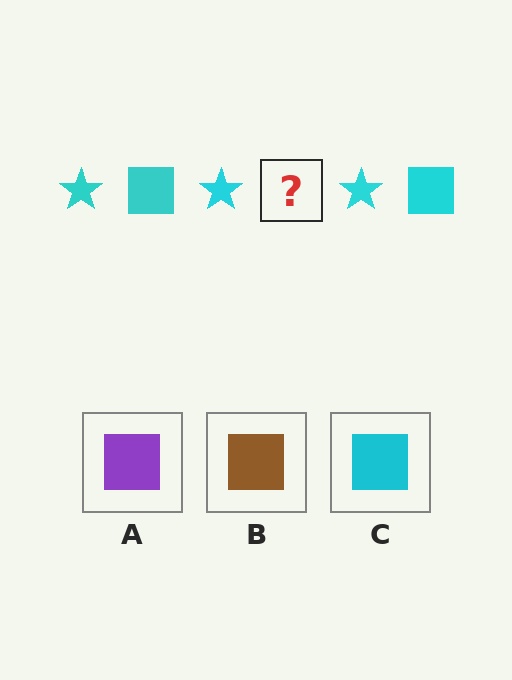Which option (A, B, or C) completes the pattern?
C.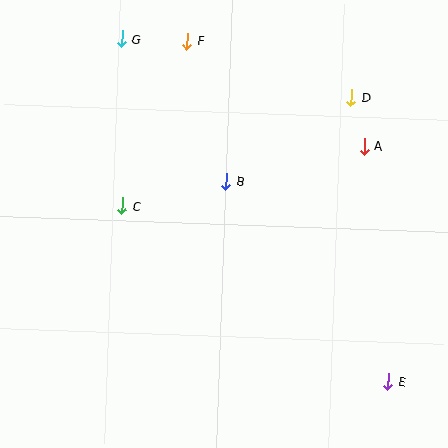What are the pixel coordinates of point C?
Point C is at (122, 206).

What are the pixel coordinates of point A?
Point A is at (364, 146).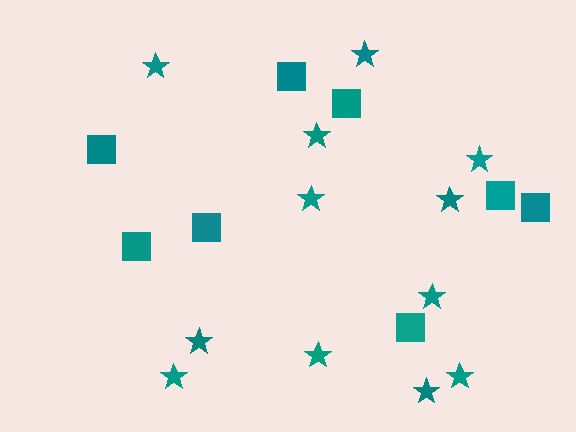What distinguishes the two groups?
There are 2 groups: one group of squares (8) and one group of stars (12).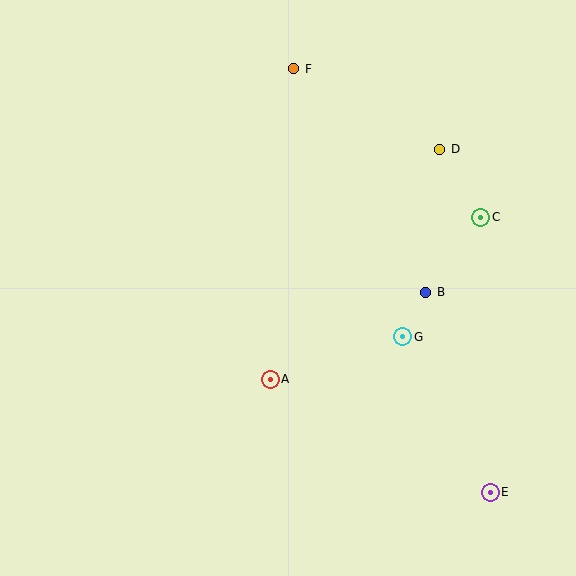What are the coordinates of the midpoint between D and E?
The midpoint between D and E is at (465, 321).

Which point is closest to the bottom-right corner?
Point E is closest to the bottom-right corner.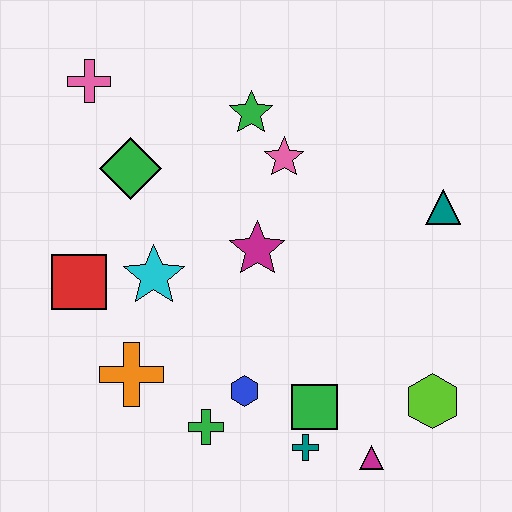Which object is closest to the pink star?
The green star is closest to the pink star.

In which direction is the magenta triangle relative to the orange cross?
The magenta triangle is to the right of the orange cross.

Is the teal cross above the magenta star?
No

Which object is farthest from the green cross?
The pink cross is farthest from the green cross.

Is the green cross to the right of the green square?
No